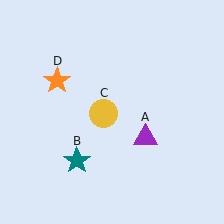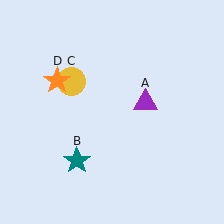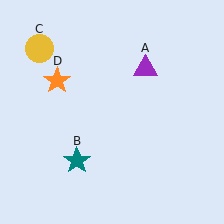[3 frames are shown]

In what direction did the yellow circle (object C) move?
The yellow circle (object C) moved up and to the left.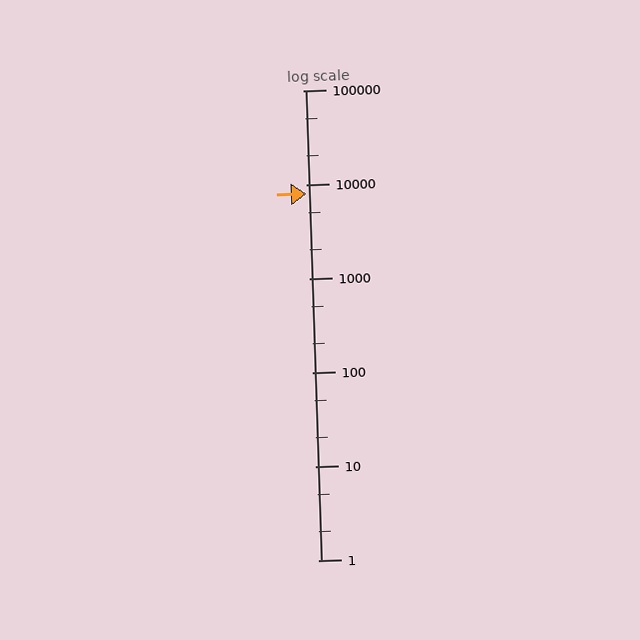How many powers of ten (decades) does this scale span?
The scale spans 5 decades, from 1 to 100000.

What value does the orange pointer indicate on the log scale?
The pointer indicates approximately 8000.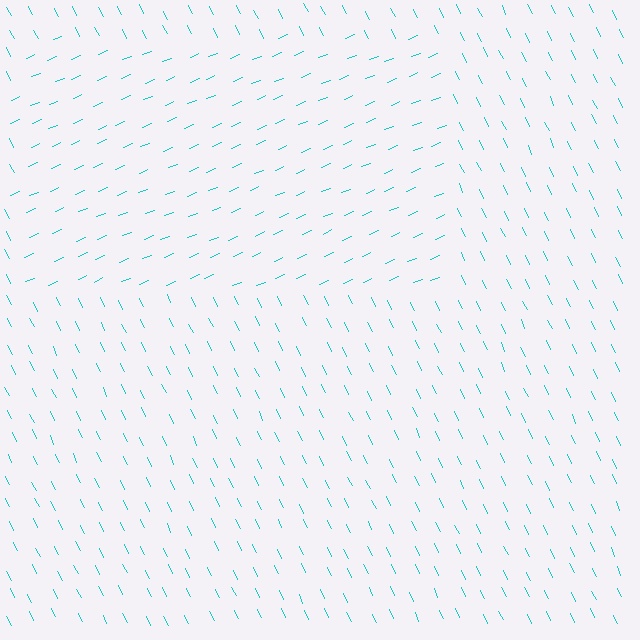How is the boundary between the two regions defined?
The boundary is defined purely by a change in line orientation (approximately 88 degrees difference). All lines are the same color and thickness.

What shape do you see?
I see a rectangle.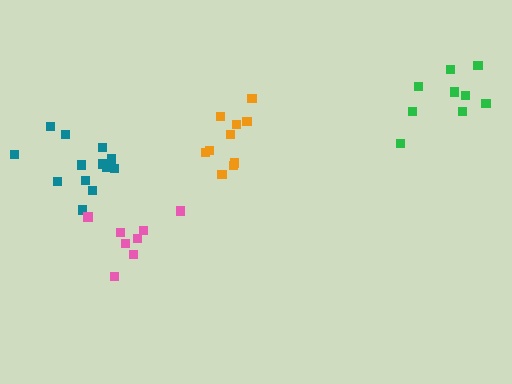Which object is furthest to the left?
The teal cluster is leftmost.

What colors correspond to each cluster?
The clusters are colored: green, teal, pink, orange.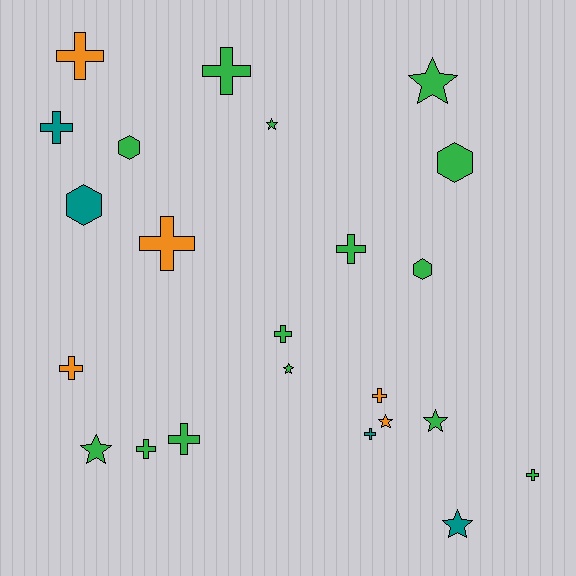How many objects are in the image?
There are 23 objects.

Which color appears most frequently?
Green, with 14 objects.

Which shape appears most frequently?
Cross, with 12 objects.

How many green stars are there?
There are 5 green stars.